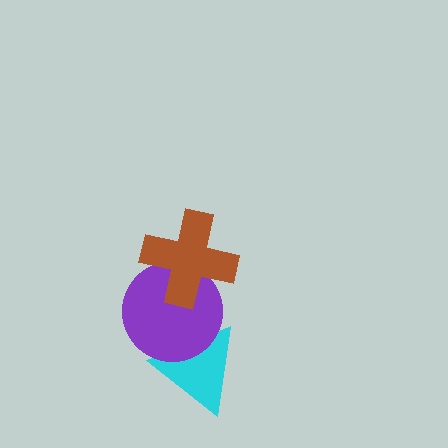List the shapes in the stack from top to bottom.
From top to bottom: the brown cross, the purple circle, the cyan triangle.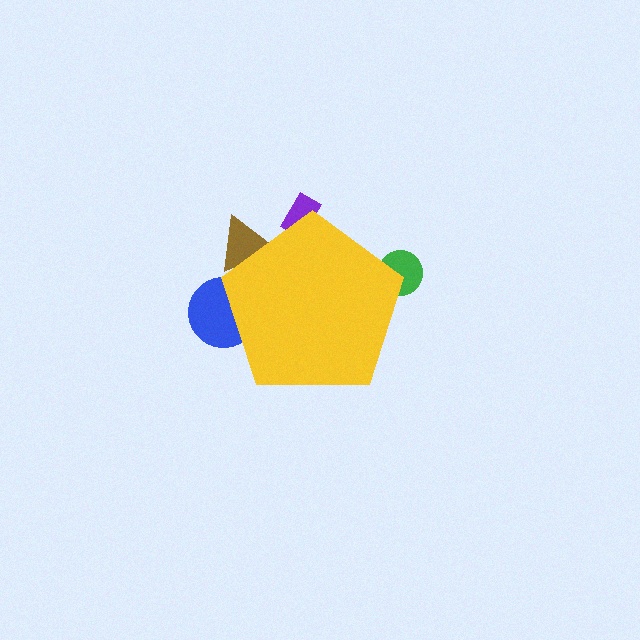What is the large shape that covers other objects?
A yellow pentagon.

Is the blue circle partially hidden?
Yes, the blue circle is partially hidden behind the yellow pentagon.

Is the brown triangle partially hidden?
Yes, the brown triangle is partially hidden behind the yellow pentagon.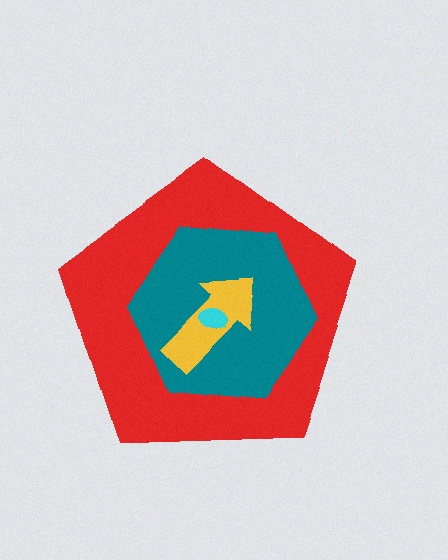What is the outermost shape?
The red pentagon.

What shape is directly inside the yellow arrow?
The cyan ellipse.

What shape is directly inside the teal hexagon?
The yellow arrow.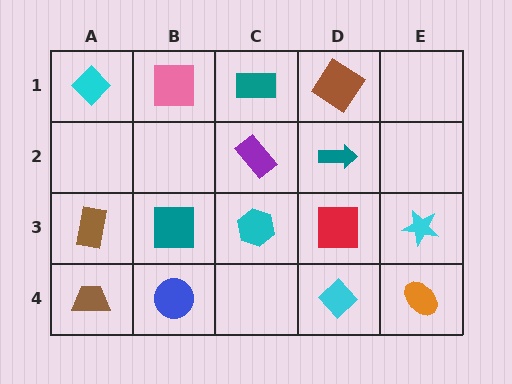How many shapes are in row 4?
4 shapes.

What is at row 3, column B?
A teal square.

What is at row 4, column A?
A brown trapezoid.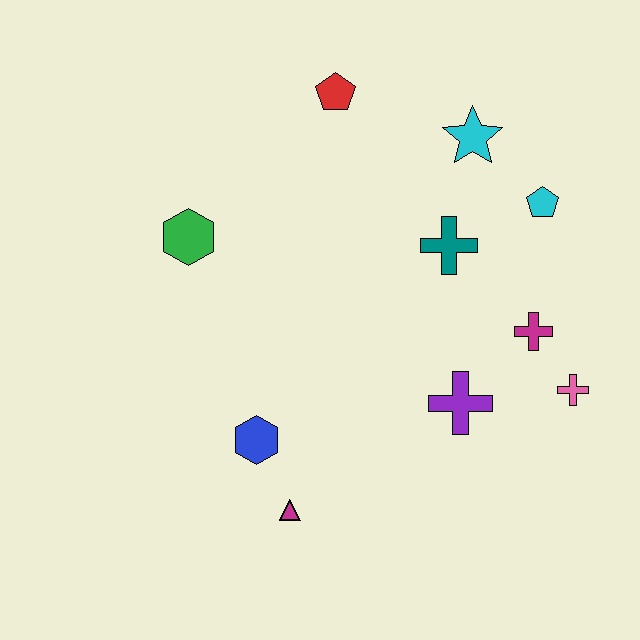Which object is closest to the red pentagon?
The cyan star is closest to the red pentagon.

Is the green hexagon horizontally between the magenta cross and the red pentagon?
No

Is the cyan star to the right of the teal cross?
Yes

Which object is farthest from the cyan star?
The magenta triangle is farthest from the cyan star.